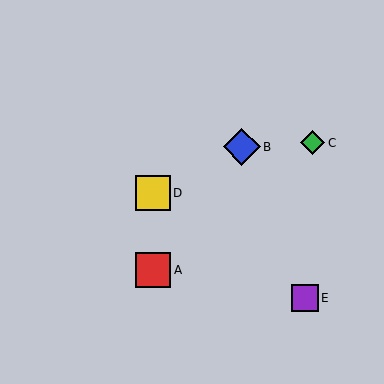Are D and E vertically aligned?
No, D is at x≈153 and E is at x≈305.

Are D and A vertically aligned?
Yes, both are at x≈153.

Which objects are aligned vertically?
Objects A, D are aligned vertically.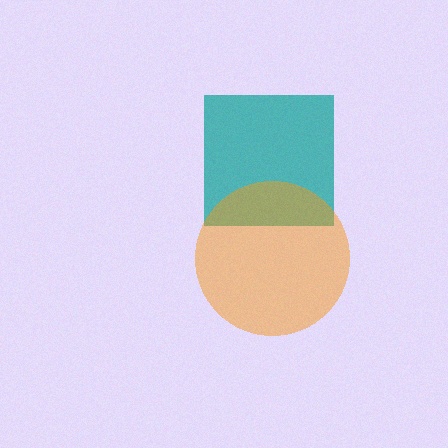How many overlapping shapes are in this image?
There are 2 overlapping shapes in the image.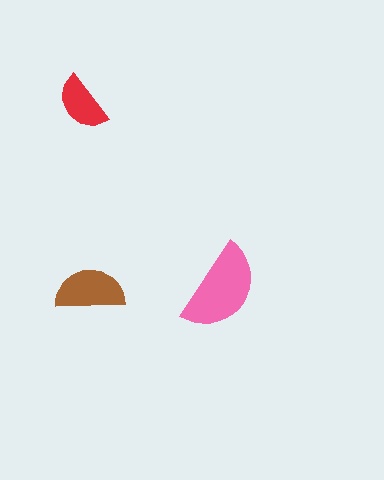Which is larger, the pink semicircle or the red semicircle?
The pink one.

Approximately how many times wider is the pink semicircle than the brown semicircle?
About 1.5 times wider.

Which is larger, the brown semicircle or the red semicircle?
The brown one.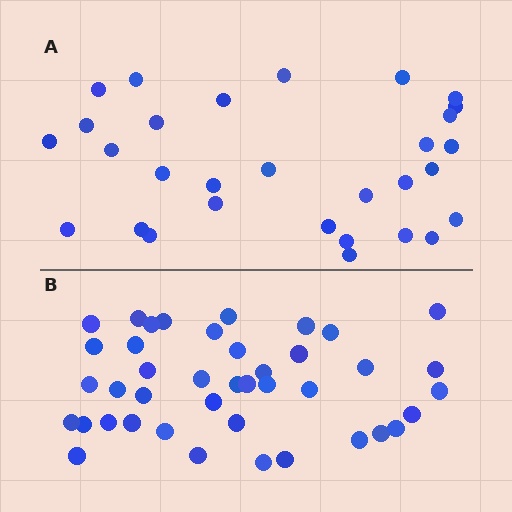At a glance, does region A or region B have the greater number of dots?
Region B (the bottom region) has more dots.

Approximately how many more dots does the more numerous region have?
Region B has roughly 12 or so more dots than region A.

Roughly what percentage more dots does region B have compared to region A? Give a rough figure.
About 35% more.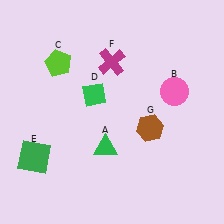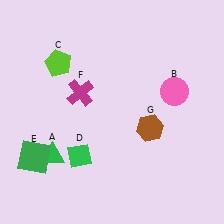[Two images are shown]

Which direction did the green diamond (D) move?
The green diamond (D) moved down.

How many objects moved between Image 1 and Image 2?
3 objects moved between the two images.